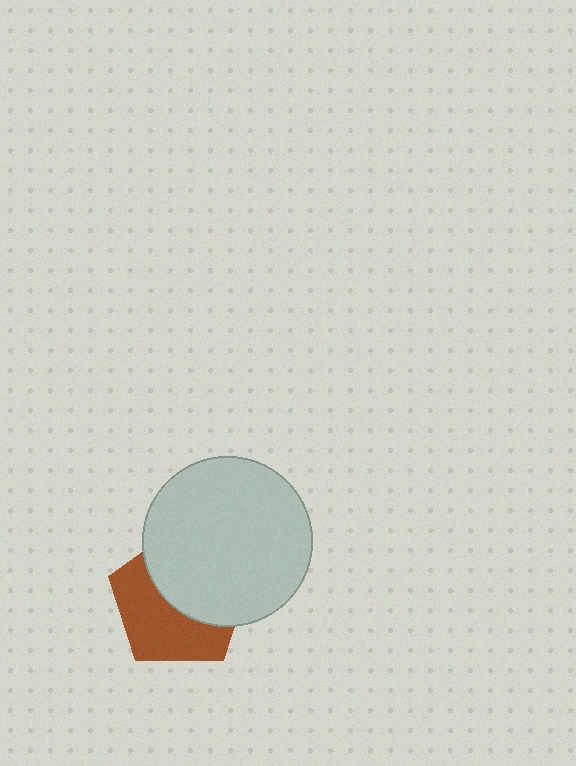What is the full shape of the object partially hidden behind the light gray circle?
The partially hidden object is a brown pentagon.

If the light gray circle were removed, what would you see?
You would see the complete brown pentagon.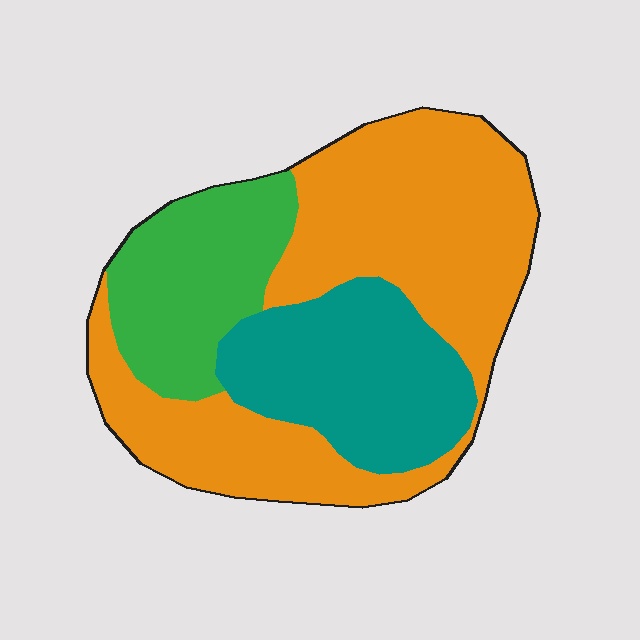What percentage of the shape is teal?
Teal takes up about one quarter (1/4) of the shape.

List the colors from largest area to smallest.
From largest to smallest: orange, teal, green.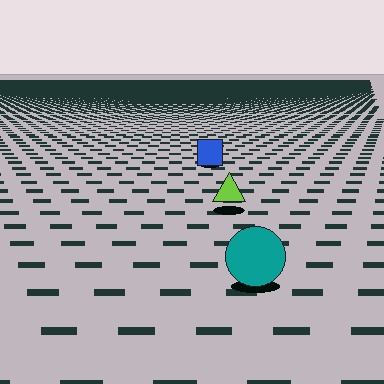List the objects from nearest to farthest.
From nearest to farthest: the teal circle, the lime triangle, the blue square.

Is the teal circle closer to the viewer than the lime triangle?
Yes. The teal circle is closer — you can tell from the texture gradient: the ground texture is coarser near it.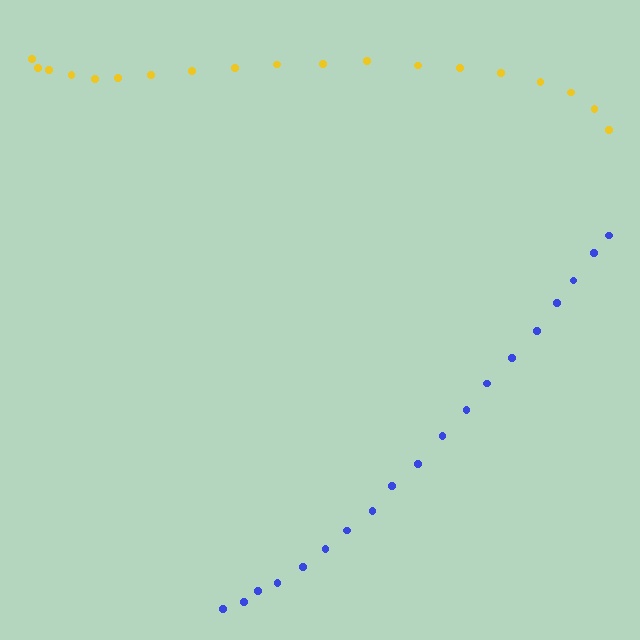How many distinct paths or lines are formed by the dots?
There are 2 distinct paths.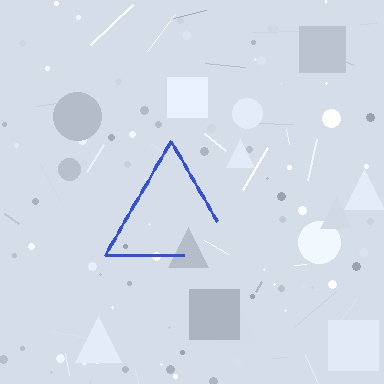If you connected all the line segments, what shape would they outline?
They would outline a triangle.